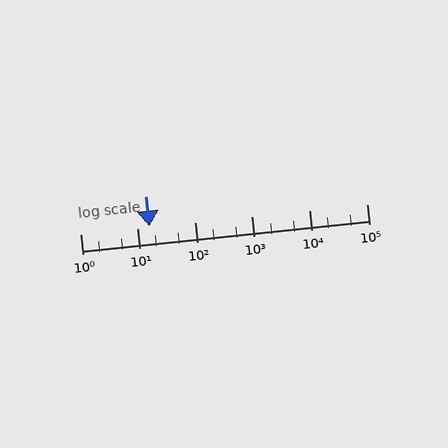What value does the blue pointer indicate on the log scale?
The pointer indicates approximately 16.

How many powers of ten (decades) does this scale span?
The scale spans 5 decades, from 1 to 100000.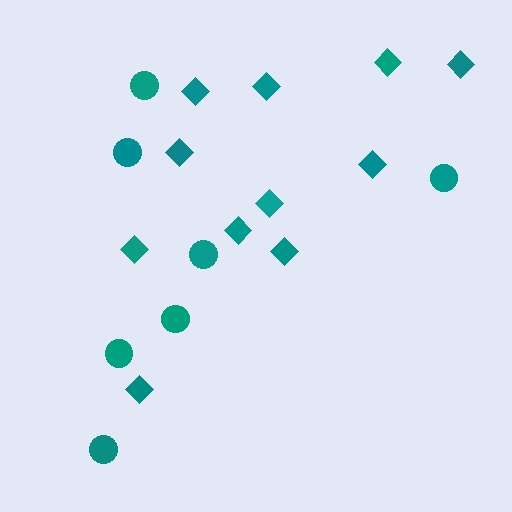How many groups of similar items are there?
There are 2 groups: one group of circles (7) and one group of diamonds (11).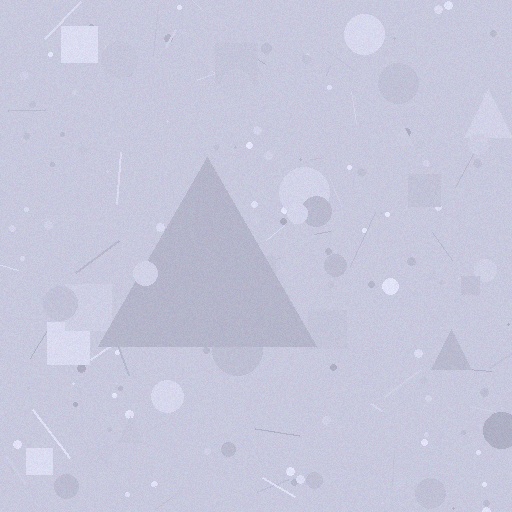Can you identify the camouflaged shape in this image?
The camouflaged shape is a triangle.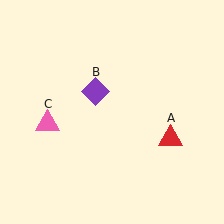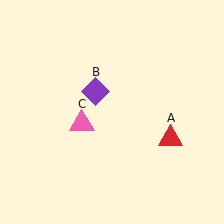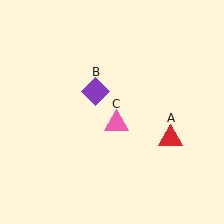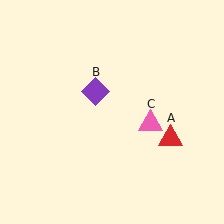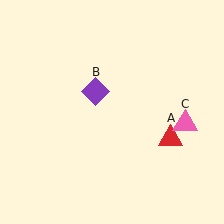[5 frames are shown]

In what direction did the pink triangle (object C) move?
The pink triangle (object C) moved right.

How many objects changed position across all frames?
1 object changed position: pink triangle (object C).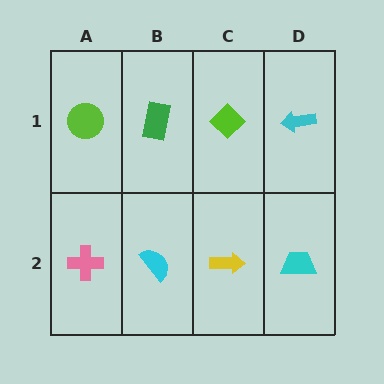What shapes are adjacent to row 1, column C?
A yellow arrow (row 2, column C), a green rectangle (row 1, column B), a cyan arrow (row 1, column D).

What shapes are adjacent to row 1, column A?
A pink cross (row 2, column A), a green rectangle (row 1, column B).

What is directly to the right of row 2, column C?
A cyan trapezoid.